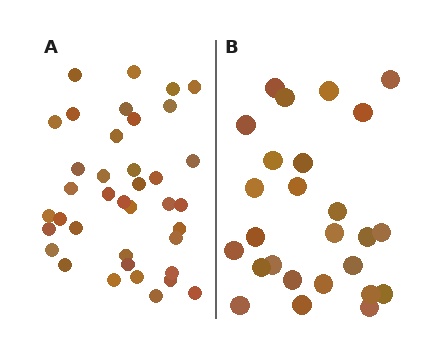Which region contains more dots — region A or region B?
Region A (the left region) has more dots.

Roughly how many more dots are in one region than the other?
Region A has roughly 12 or so more dots than region B.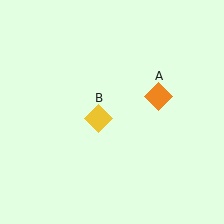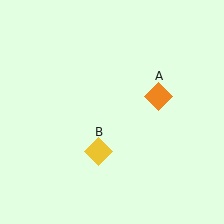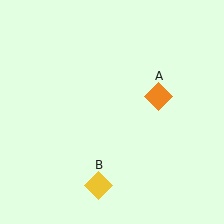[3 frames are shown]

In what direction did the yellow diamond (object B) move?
The yellow diamond (object B) moved down.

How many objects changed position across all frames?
1 object changed position: yellow diamond (object B).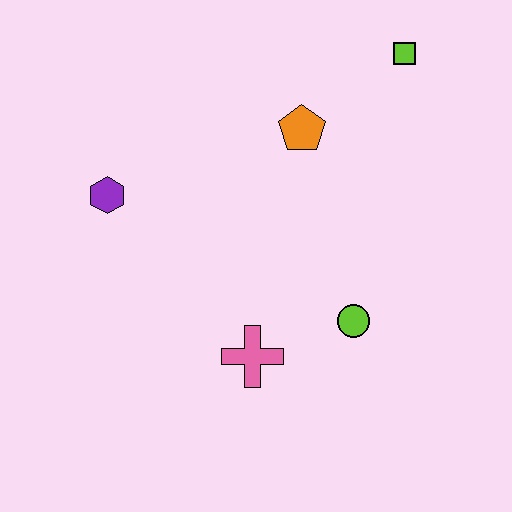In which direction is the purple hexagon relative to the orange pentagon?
The purple hexagon is to the left of the orange pentagon.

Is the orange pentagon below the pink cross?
No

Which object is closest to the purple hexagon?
The orange pentagon is closest to the purple hexagon.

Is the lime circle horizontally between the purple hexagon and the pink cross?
No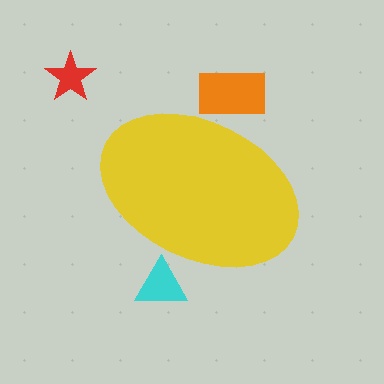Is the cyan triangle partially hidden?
Yes, the cyan triangle is partially hidden behind the yellow ellipse.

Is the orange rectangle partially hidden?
Yes, the orange rectangle is partially hidden behind the yellow ellipse.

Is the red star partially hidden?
No, the red star is fully visible.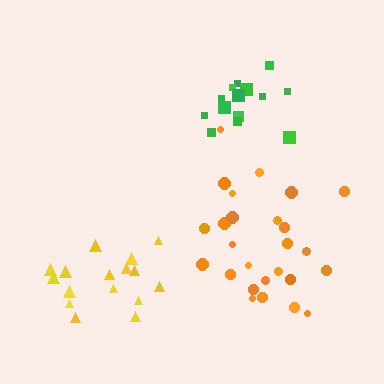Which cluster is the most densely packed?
Green.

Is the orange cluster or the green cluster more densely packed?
Green.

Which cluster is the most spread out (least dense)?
Orange.